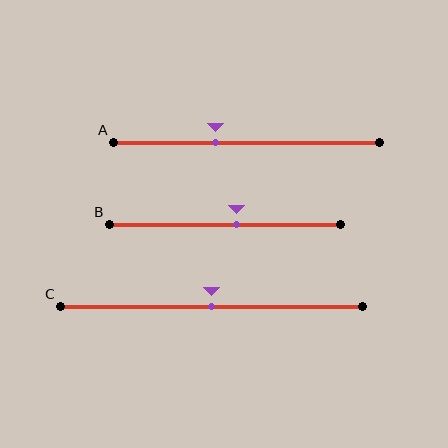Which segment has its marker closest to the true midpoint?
Segment C has its marker closest to the true midpoint.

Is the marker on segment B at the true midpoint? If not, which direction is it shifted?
No, the marker on segment B is shifted to the right by about 5% of the segment length.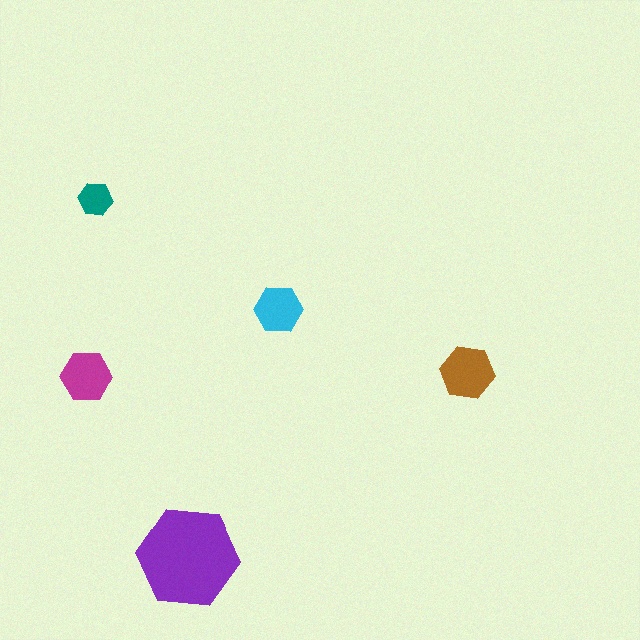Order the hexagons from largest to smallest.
the purple one, the brown one, the magenta one, the cyan one, the teal one.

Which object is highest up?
The teal hexagon is topmost.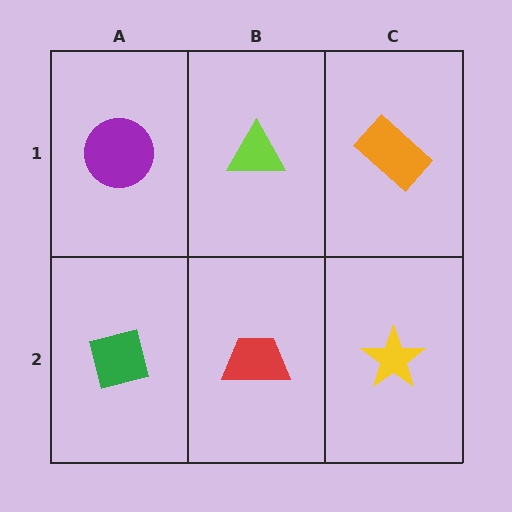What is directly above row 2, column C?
An orange rectangle.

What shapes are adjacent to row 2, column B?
A lime triangle (row 1, column B), a green square (row 2, column A), a yellow star (row 2, column C).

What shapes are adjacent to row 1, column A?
A green square (row 2, column A), a lime triangle (row 1, column B).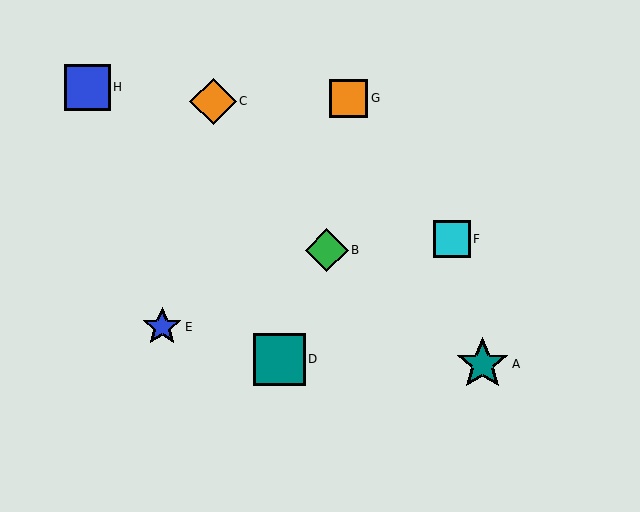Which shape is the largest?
The teal star (labeled A) is the largest.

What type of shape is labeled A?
Shape A is a teal star.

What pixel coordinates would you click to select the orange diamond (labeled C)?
Click at (213, 101) to select the orange diamond C.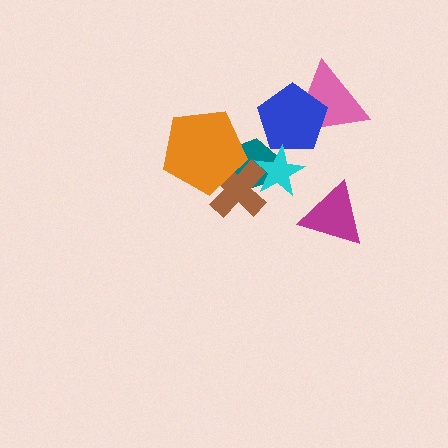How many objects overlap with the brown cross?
3 objects overlap with the brown cross.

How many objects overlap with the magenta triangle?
0 objects overlap with the magenta triangle.